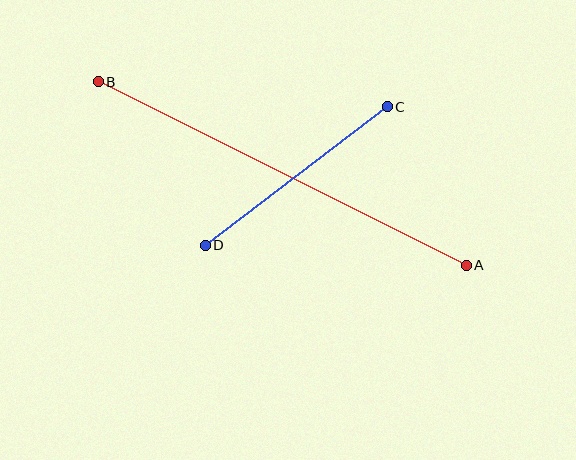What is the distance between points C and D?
The distance is approximately 229 pixels.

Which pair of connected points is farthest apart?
Points A and B are farthest apart.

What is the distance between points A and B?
The distance is approximately 411 pixels.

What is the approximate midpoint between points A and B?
The midpoint is at approximately (282, 173) pixels.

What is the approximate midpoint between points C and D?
The midpoint is at approximately (296, 176) pixels.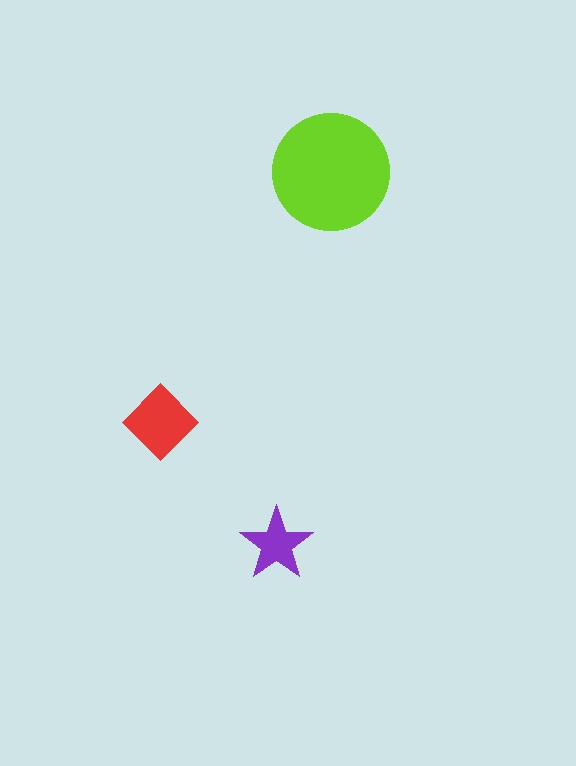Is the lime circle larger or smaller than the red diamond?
Larger.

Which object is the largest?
The lime circle.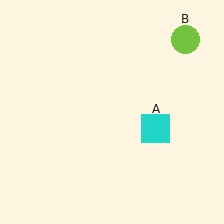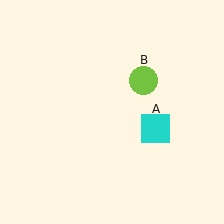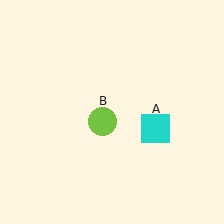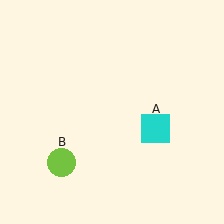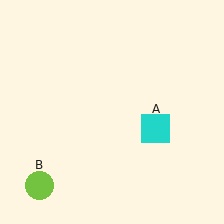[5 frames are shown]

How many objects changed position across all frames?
1 object changed position: lime circle (object B).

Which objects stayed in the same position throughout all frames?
Cyan square (object A) remained stationary.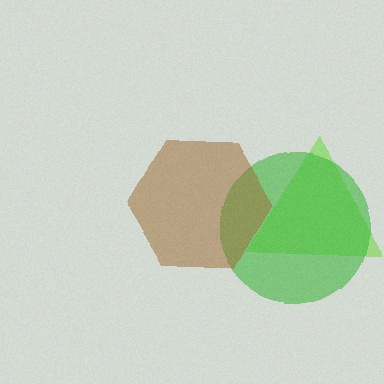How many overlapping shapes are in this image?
There are 3 overlapping shapes in the image.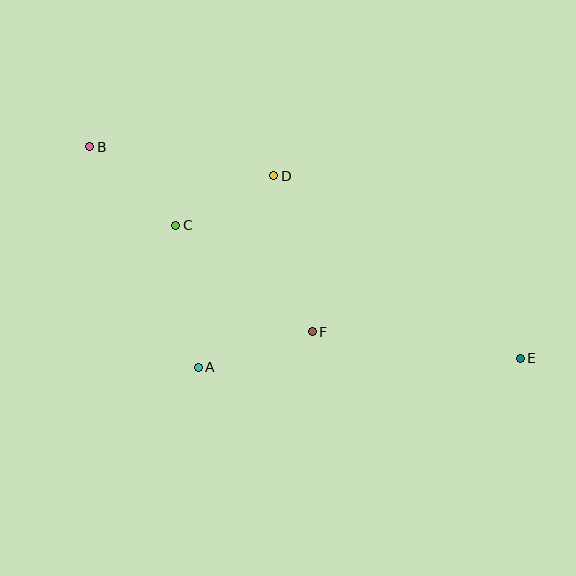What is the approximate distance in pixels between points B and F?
The distance between B and F is approximately 289 pixels.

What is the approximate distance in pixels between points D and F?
The distance between D and F is approximately 161 pixels.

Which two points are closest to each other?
Points C and D are closest to each other.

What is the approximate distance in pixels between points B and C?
The distance between B and C is approximately 117 pixels.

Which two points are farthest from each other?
Points B and E are farthest from each other.